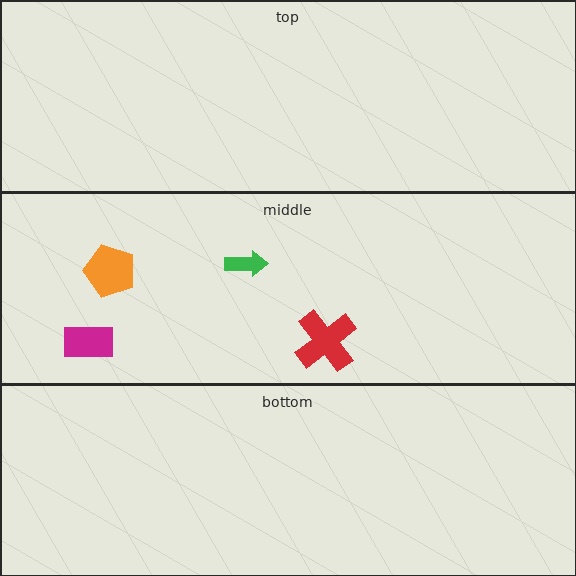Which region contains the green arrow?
The middle region.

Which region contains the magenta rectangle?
The middle region.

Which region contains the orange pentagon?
The middle region.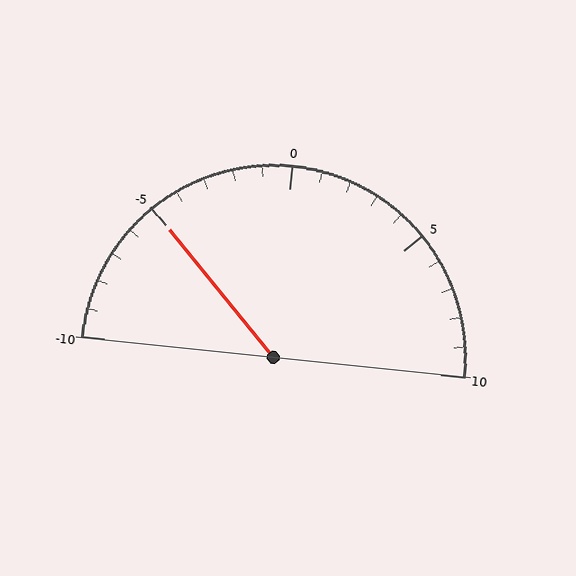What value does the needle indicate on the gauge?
The needle indicates approximately -5.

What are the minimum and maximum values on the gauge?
The gauge ranges from -10 to 10.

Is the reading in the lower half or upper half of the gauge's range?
The reading is in the lower half of the range (-10 to 10).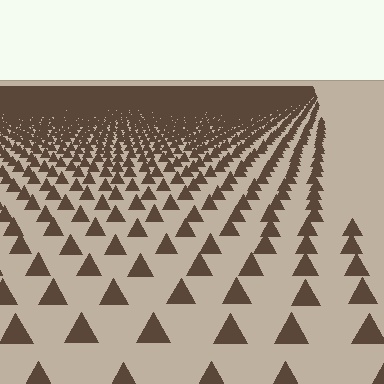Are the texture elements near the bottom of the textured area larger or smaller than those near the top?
Larger. Near the bottom, elements are closer to the viewer and appear at a bigger on-screen size.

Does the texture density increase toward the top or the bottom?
Density increases toward the top.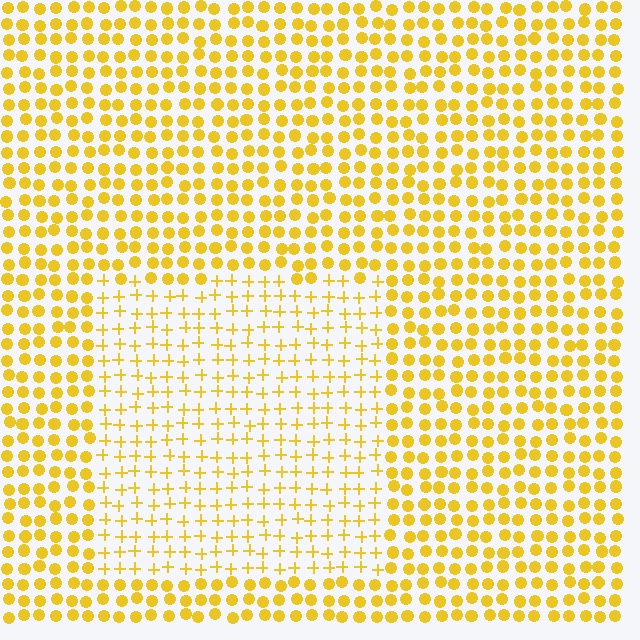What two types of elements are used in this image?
The image uses plus signs inside the rectangle region and circles outside it.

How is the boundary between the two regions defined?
The boundary is defined by a change in element shape: plus signs inside vs. circles outside. All elements share the same color and spacing.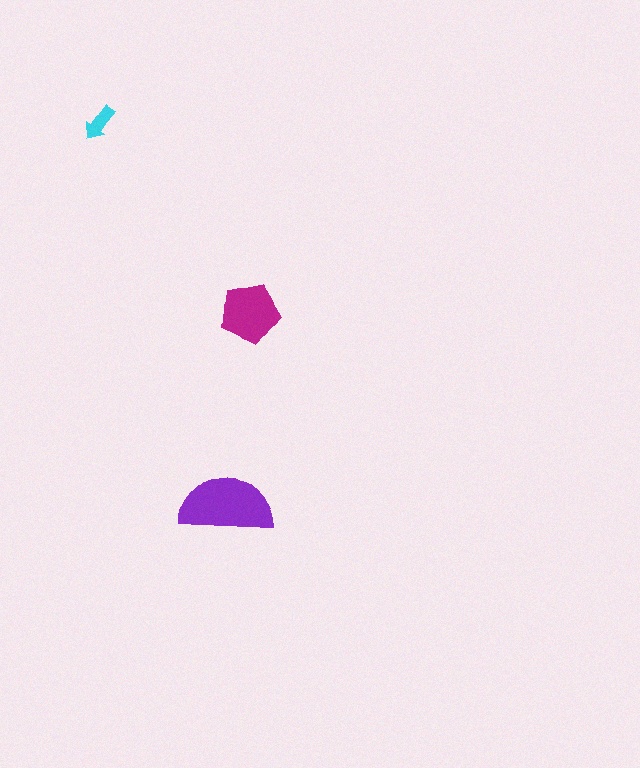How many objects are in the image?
There are 3 objects in the image.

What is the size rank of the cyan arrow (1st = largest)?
3rd.